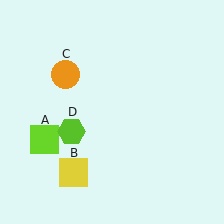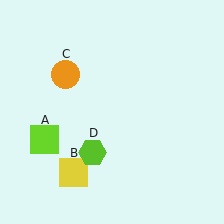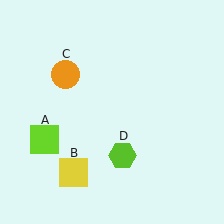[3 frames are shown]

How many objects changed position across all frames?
1 object changed position: lime hexagon (object D).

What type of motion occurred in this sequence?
The lime hexagon (object D) rotated counterclockwise around the center of the scene.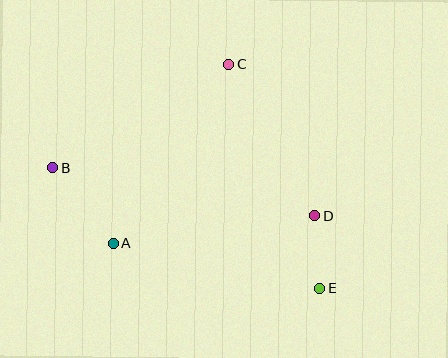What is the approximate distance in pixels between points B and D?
The distance between B and D is approximately 266 pixels.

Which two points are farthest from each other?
Points B and E are farthest from each other.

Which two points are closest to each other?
Points D and E are closest to each other.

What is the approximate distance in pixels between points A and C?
The distance between A and C is approximately 213 pixels.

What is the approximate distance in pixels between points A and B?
The distance between A and B is approximately 97 pixels.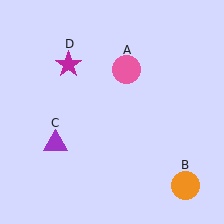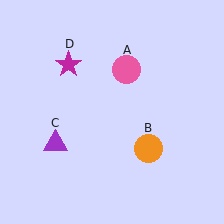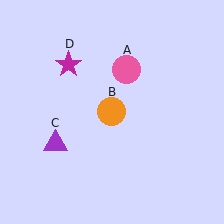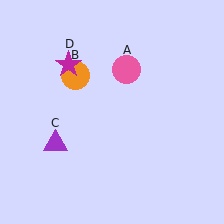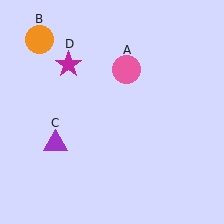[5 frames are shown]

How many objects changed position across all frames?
1 object changed position: orange circle (object B).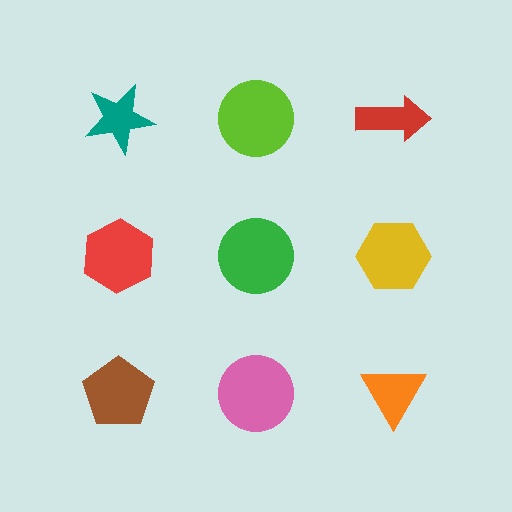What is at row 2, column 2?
A green circle.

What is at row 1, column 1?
A teal star.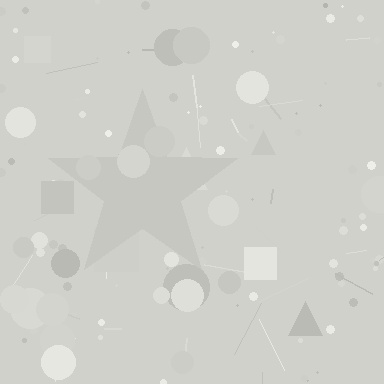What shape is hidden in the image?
A star is hidden in the image.